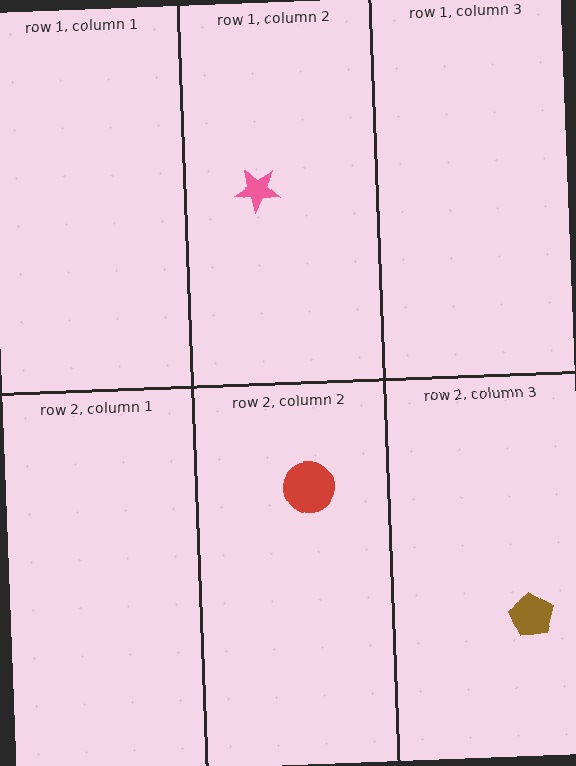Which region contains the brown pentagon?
The row 2, column 3 region.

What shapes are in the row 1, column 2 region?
The pink star.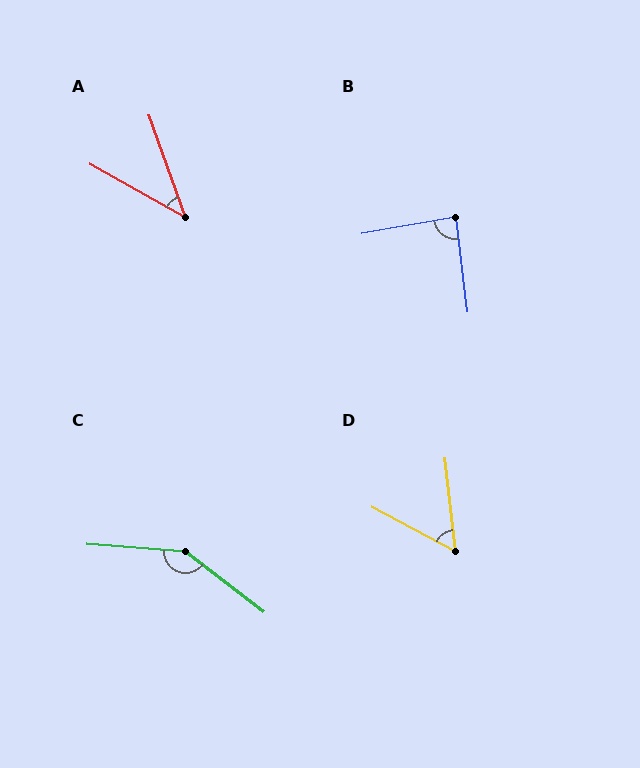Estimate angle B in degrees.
Approximately 87 degrees.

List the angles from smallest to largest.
A (41°), D (56°), B (87°), C (147°).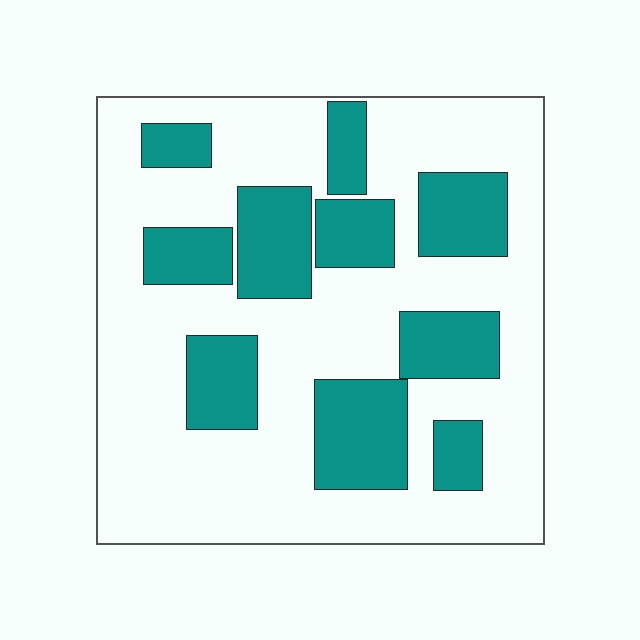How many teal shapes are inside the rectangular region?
10.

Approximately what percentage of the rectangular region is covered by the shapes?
Approximately 30%.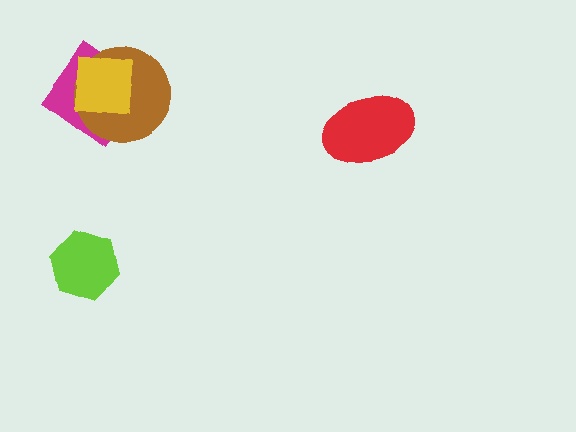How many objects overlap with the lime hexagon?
0 objects overlap with the lime hexagon.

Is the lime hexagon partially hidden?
No, no other shape covers it.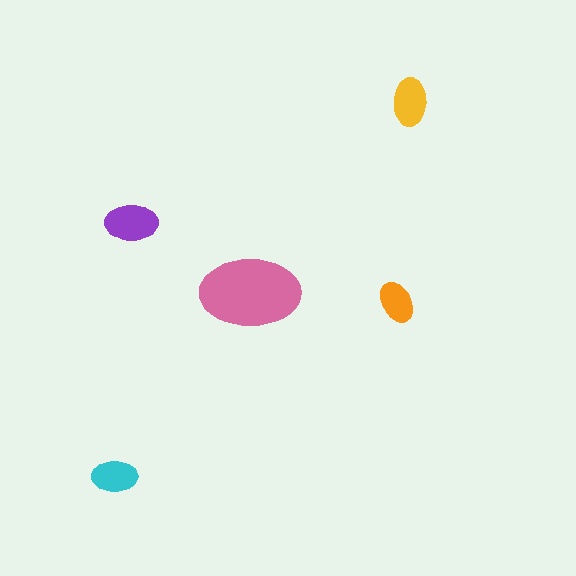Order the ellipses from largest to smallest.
the pink one, the purple one, the yellow one, the cyan one, the orange one.